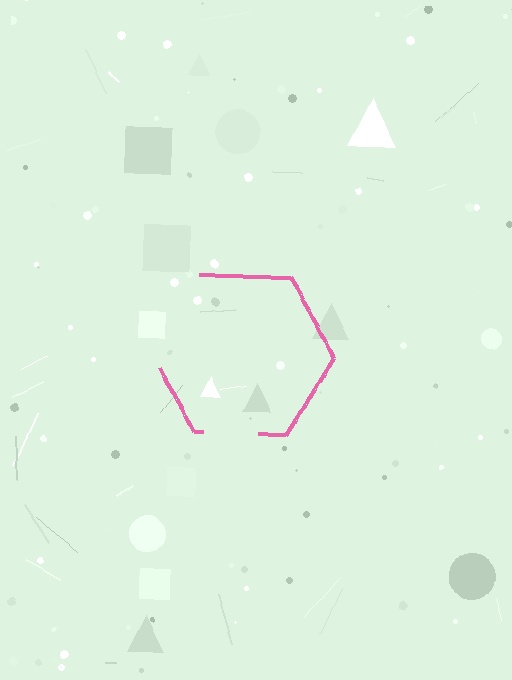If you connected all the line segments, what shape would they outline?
They would outline a hexagon.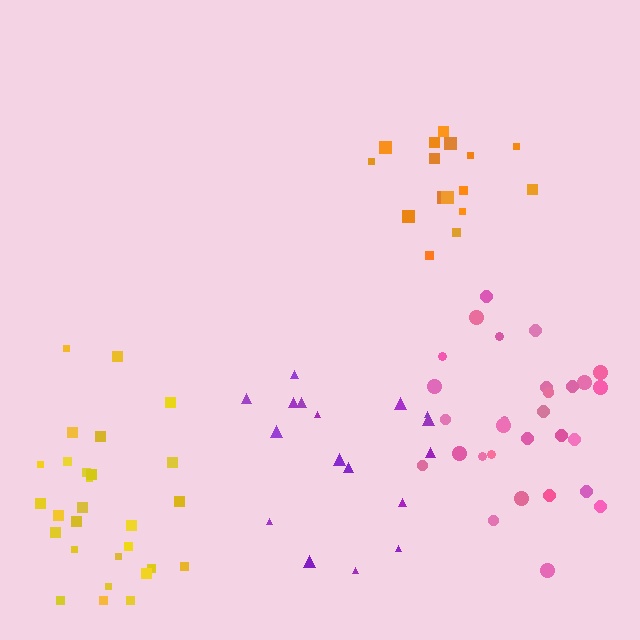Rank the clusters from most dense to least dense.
pink, orange, yellow, purple.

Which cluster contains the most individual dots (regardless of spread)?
Pink (29).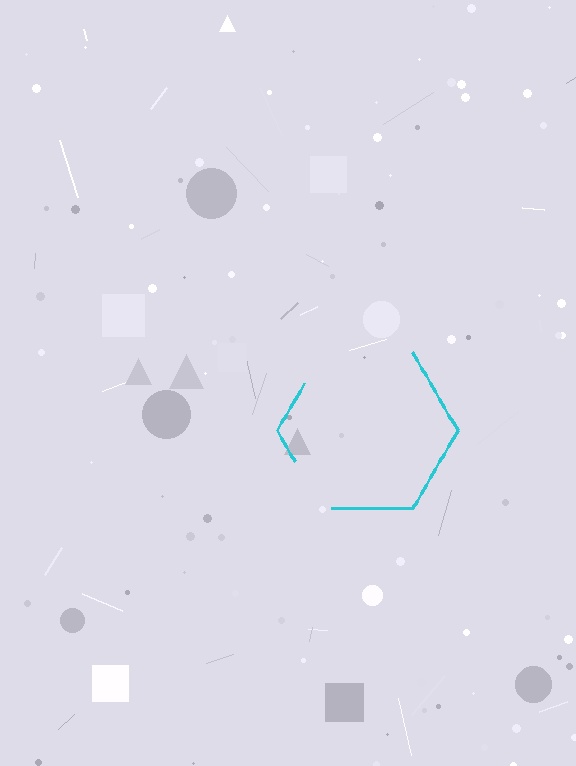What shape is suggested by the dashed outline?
The dashed outline suggests a hexagon.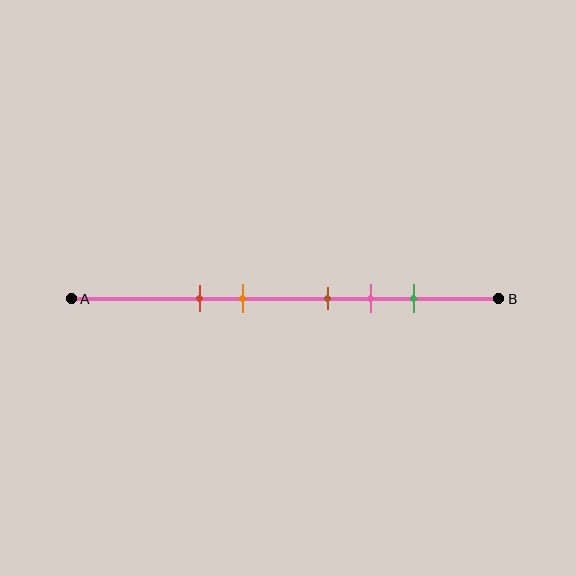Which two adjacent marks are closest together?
The brown and pink marks are the closest adjacent pair.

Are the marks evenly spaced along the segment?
No, the marks are not evenly spaced.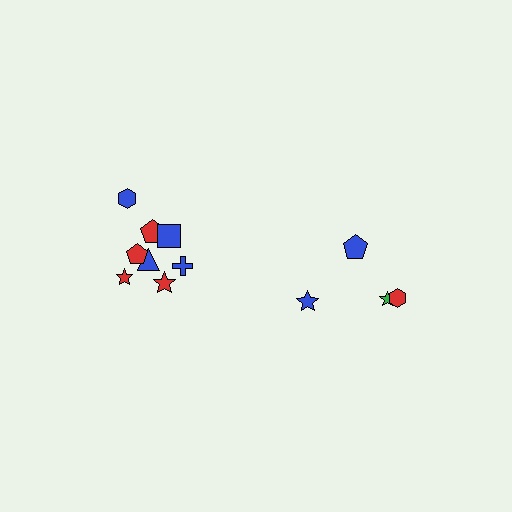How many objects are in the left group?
There are 8 objects.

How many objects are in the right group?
There are 4 objects.